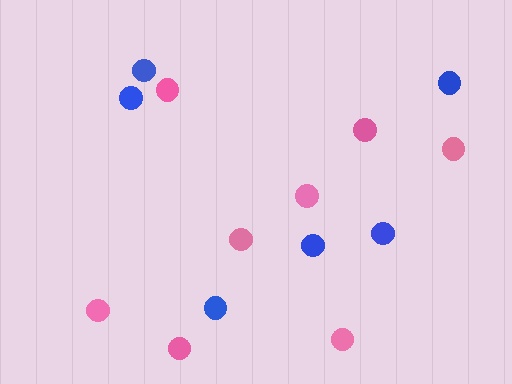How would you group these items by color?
There are 2 groups: one group of pink circles (8) and one group of blue circles (6).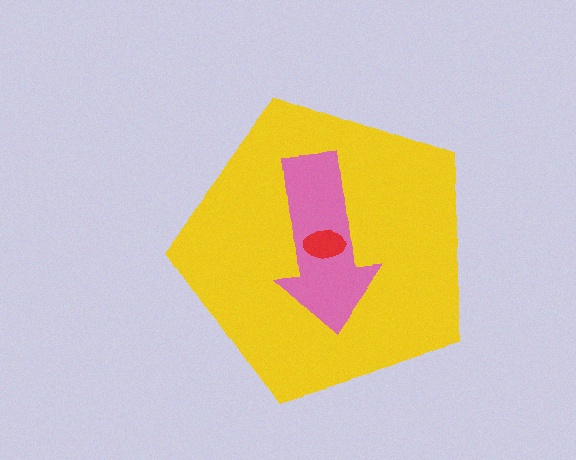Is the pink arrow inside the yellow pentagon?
Yes.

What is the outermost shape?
The yellow pentagon.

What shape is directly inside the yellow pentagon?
The pink arrow.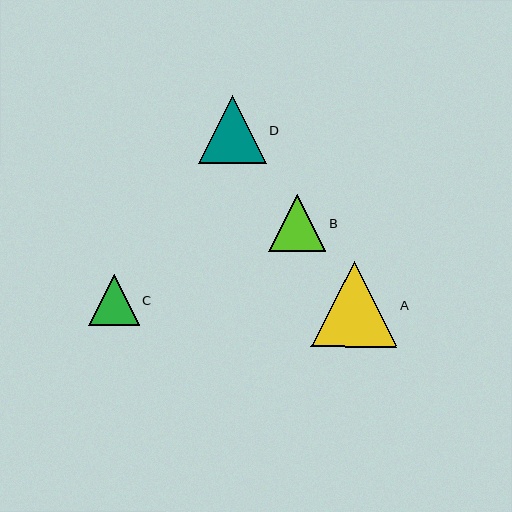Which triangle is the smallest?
Triangle C is the smallest with a size of approximately 51 pixels.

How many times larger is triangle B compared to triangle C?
Triangle B is approximately 1.1 times the size of triangle C.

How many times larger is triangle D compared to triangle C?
Triangle D is approximately 1.3 times the size of triangle C.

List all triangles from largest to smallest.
From largest to smallest: A, D, B, C.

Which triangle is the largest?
Triangle A is the largest with a size of approximately 86 pixels.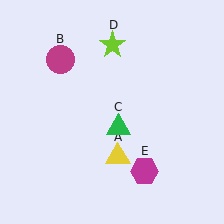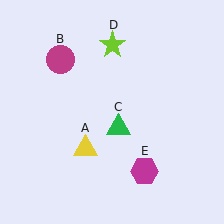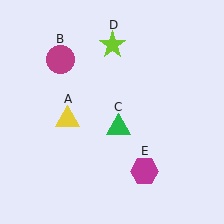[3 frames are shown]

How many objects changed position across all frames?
1 object changed position: yellow triangle (object A).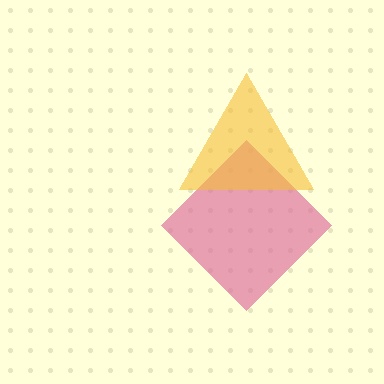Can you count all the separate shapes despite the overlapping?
Yes, there are 2 separate shapes.